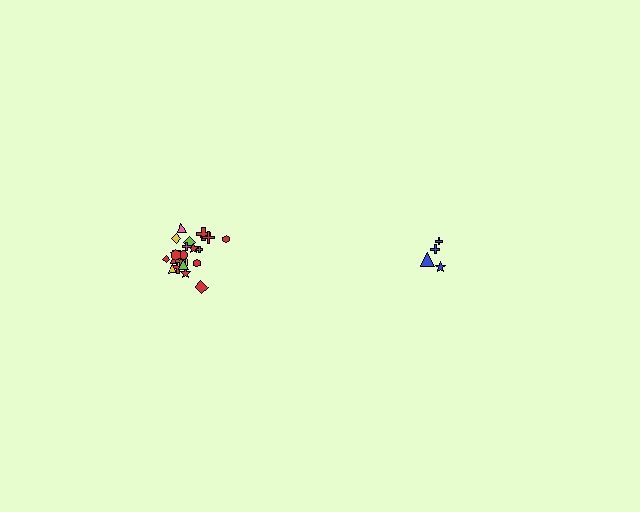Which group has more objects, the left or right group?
The left group.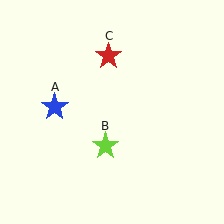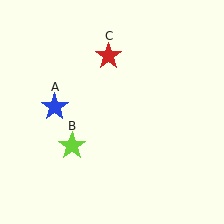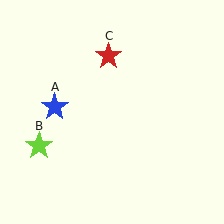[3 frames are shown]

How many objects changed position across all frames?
1 object changed position: lime star (object B).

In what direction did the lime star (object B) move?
The lime star (object B) moved left.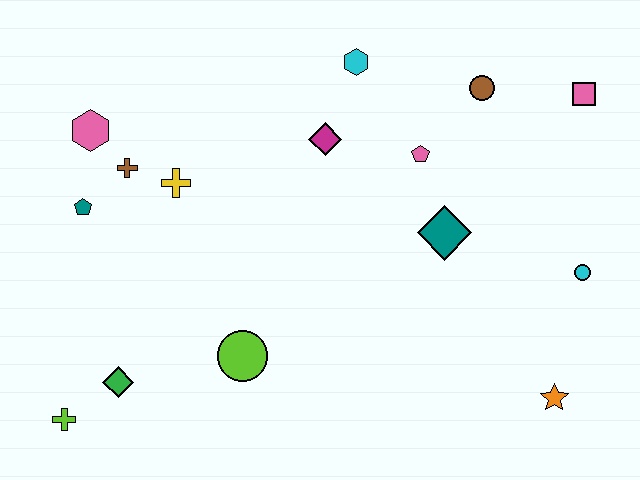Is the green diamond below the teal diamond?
Yes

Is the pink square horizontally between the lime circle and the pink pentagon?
No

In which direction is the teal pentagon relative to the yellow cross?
The teal pentagon is to the left of the yellow cross.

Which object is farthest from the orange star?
The pink hexagon is farthest from the orange star.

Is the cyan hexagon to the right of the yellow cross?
Yes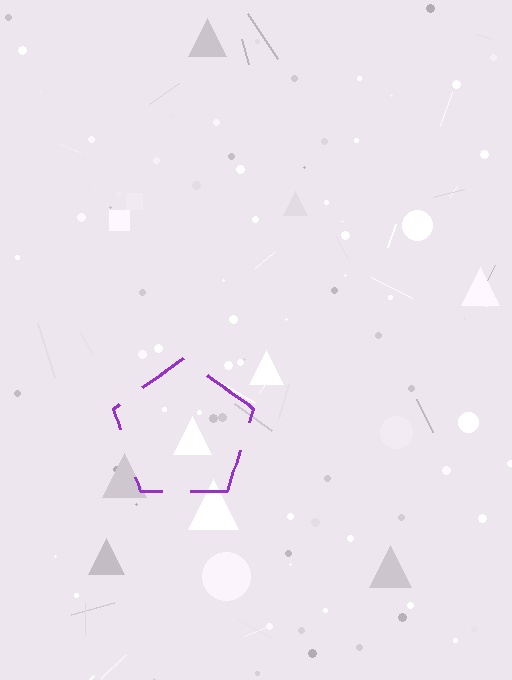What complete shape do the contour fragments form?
The contour fragments form a pentagon.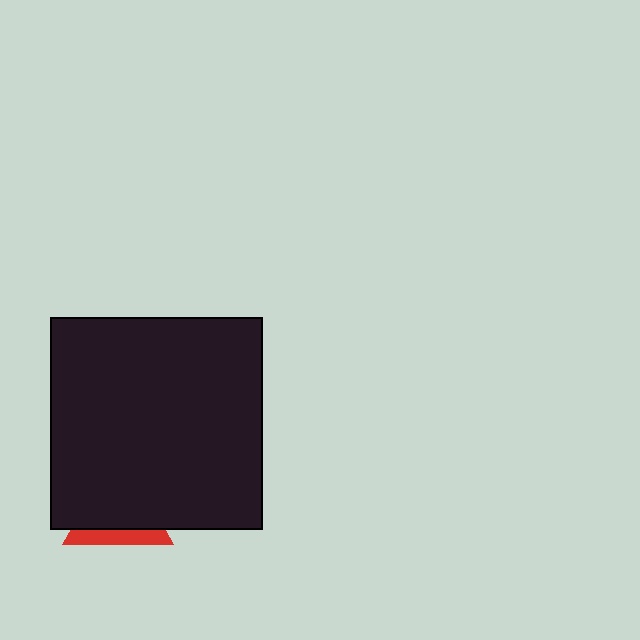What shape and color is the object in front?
The object in front is a black square.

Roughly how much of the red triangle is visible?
A small part of it is visible (roughly 30%).